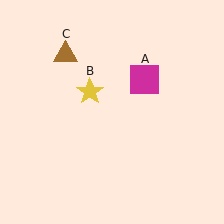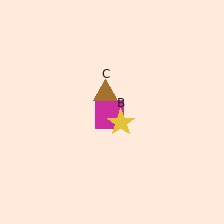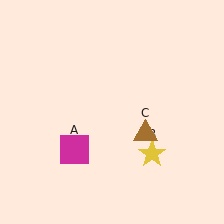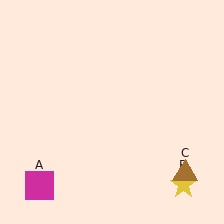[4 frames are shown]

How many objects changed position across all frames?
3 objects changed position: magenta square (object A), yellow star (object B), brown triangle (object C).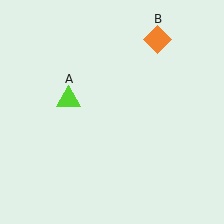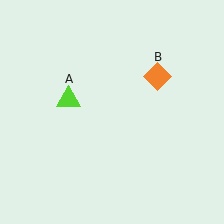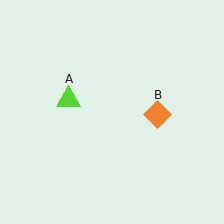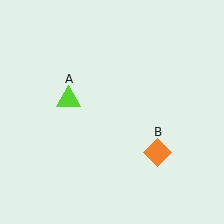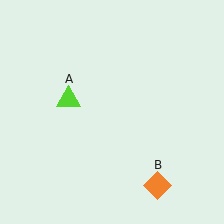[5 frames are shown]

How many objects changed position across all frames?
1 object changed position: orange diamond (object B).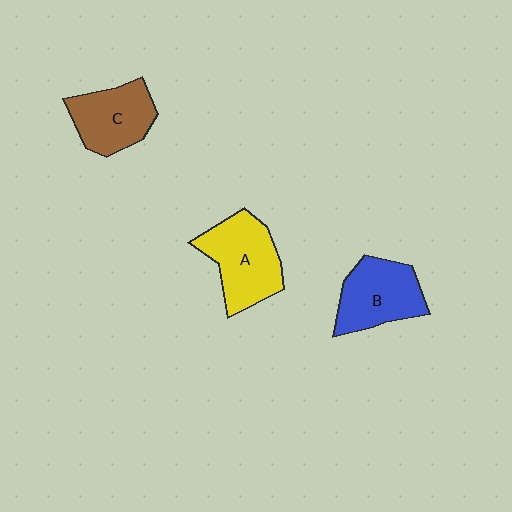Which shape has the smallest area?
Shape C (brown).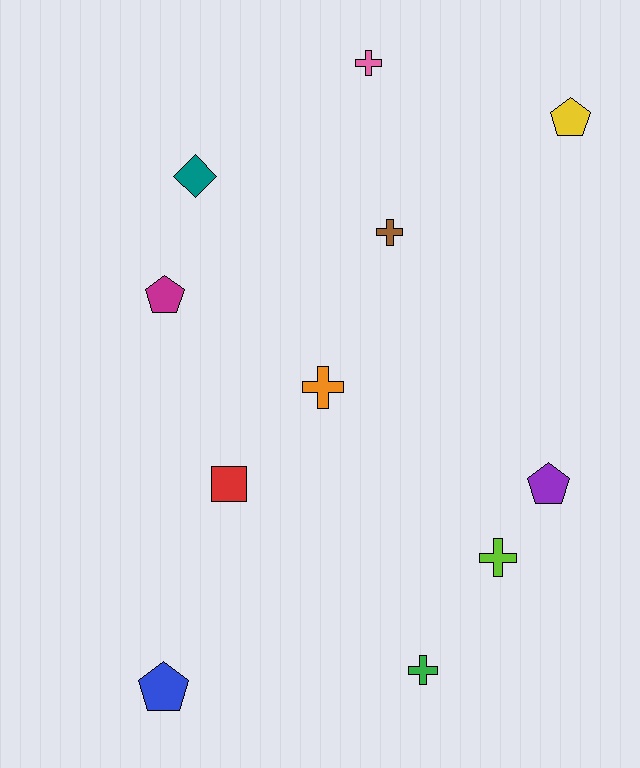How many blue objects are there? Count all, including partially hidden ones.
There is 1 blue object.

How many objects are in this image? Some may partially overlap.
There are 11 objects.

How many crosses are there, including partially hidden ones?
There are 5 crosses.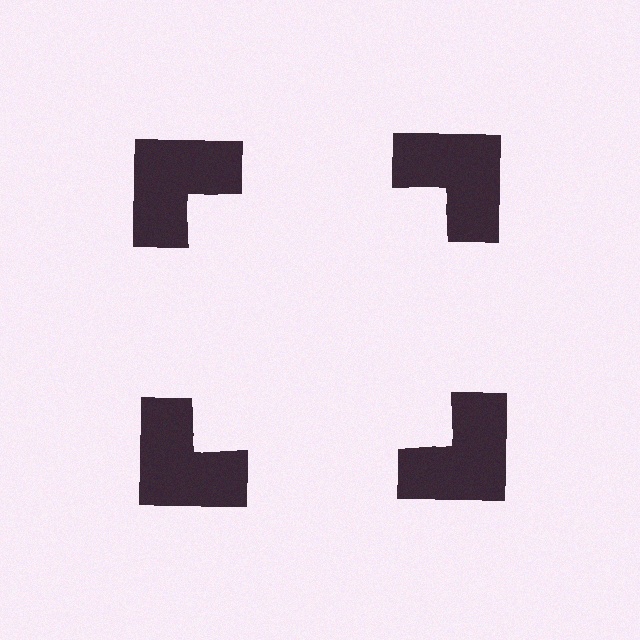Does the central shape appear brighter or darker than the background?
It typically appears slightly brighter than the background, even though no actual brightness change is drawn.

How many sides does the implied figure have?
4 sides.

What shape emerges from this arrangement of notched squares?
An illusory square — its edges are inferred from the aligned wedge cuts in the notched squares, not physically drawn.